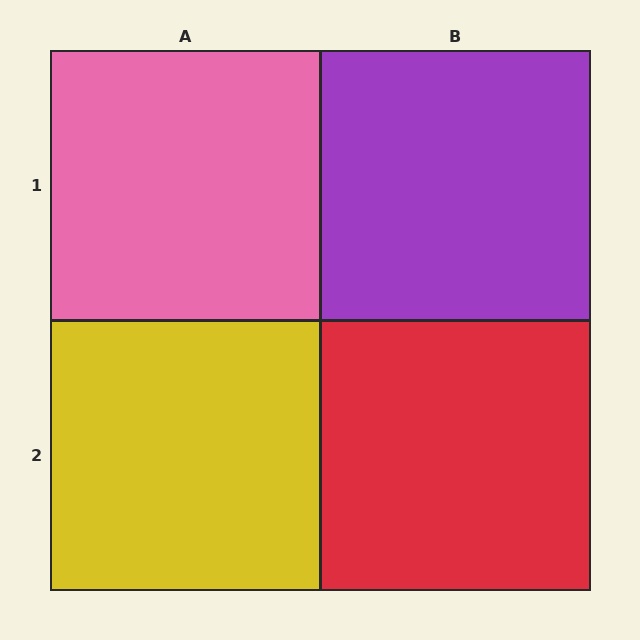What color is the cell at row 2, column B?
Red.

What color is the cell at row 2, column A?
Yellow.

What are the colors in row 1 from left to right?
Pink, purple.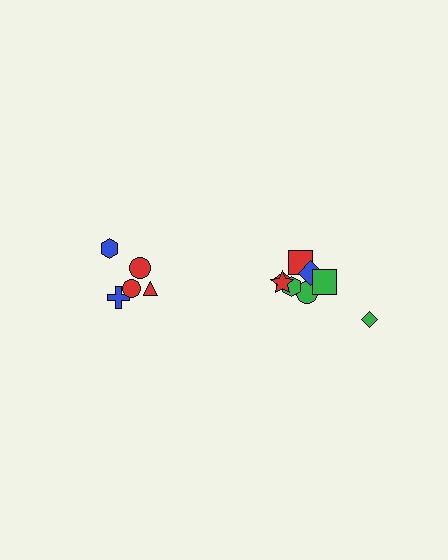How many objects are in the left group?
There are 5 objects.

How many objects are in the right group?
There are 8 objects.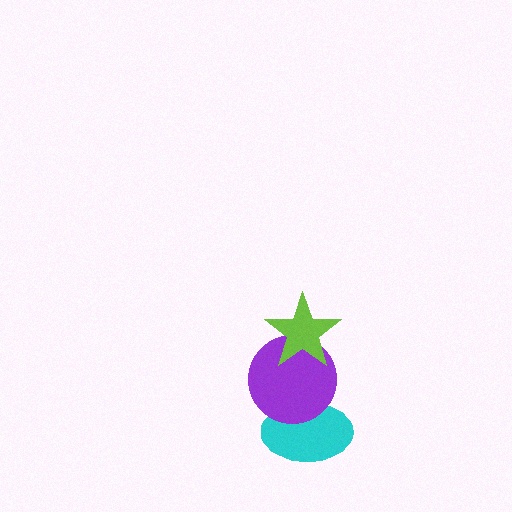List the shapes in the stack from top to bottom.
From top to bottom: the lime star, the purple circle, the cyan ellipse.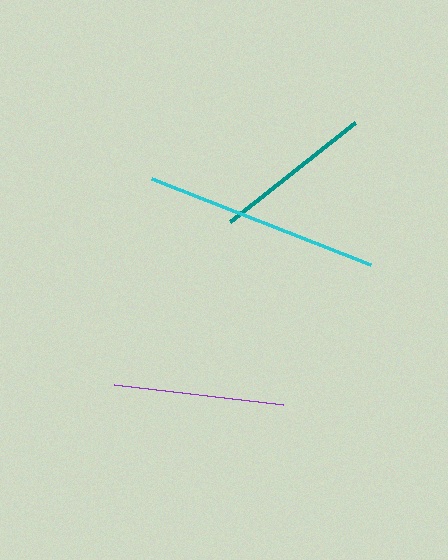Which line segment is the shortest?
The teal line is the shortest at approximately 160 pixels.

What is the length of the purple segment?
The purple segment is approximately 171 pixels long.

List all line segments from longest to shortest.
From longest to shortest: cyan, purple, teal.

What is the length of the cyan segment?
The cyan segment is approximately 235 pixels long.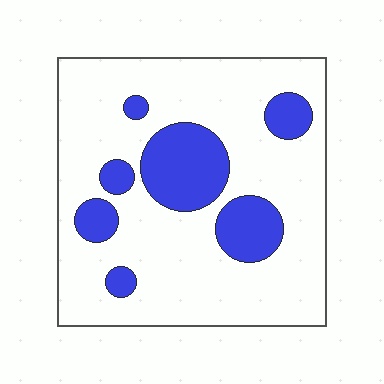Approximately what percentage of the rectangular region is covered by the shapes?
Approximately 20%.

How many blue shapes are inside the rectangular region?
7.